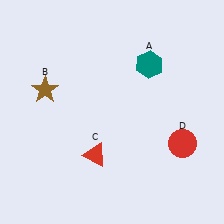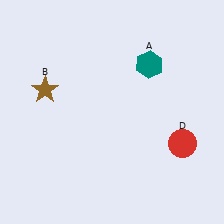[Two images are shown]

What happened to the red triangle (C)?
The red triangle (C) was removed in Image 2. It was in the bottom-left area of Image 1.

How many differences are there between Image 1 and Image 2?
There is 1 difference between the two images.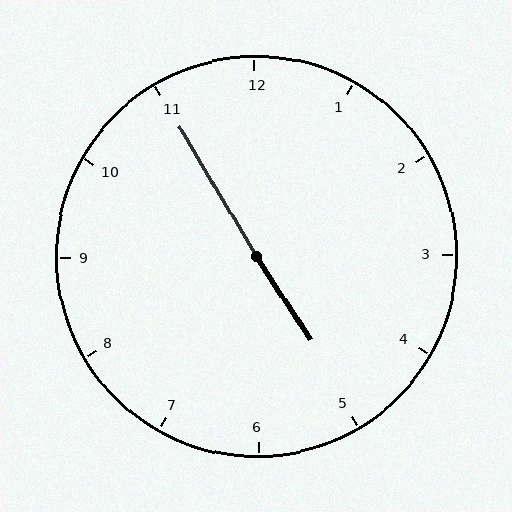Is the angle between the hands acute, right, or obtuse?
It is obtuse.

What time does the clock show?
4:55.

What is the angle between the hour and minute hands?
Approximately 178 degrees.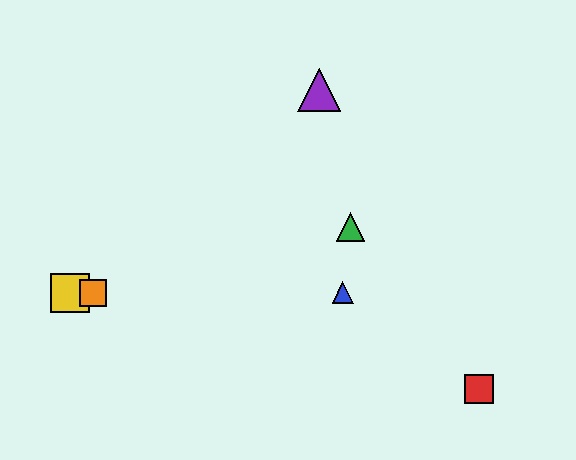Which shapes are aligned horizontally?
The blue triangle, the yellow square, the orange square are aligned horizontally.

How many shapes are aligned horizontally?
3 shapes (the blue triangle, the yellow square, the orange square) are aligned horizontally.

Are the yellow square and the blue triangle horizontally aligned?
Yes, both are at y≈293.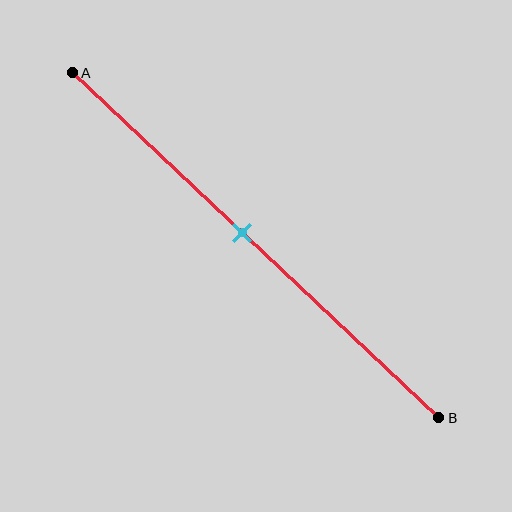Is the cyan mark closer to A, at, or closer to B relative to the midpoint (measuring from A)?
The cyan mark is closer to point A than the midpoint of segment AB.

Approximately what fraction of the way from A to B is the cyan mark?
The cyan mark is approximately 45% of the way from A to B.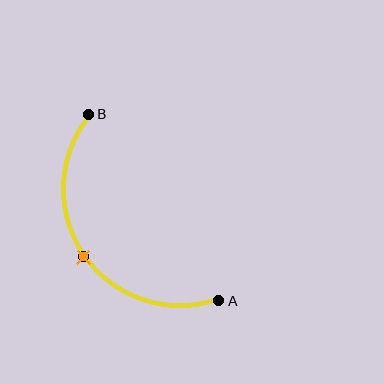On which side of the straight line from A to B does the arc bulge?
The arc bulges below and to the left of the straight line connecting A and B.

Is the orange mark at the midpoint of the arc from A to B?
Yes. The orange mark lies on the arc at equal arc-length from both A and B — it is the arc midpoint.